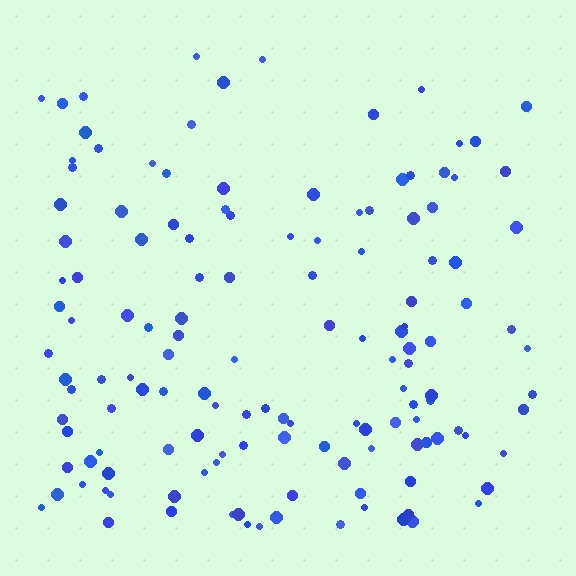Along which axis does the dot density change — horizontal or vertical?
Vertical.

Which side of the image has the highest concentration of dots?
The bottom.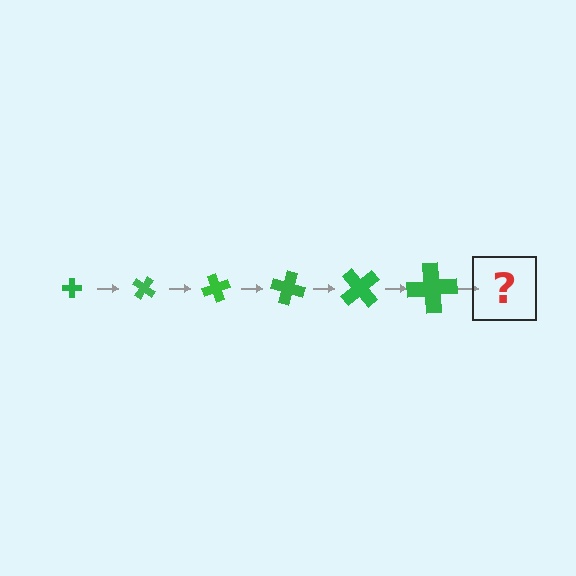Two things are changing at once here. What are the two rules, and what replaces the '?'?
The two rules are that the cross grows larger each step and it rotates 35 degrees each step. The '?' should be a cross, larger than the previous one and rotated 210 degrees from the start.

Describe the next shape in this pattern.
It should be a cross, larger than the previous one and rotated 210 degrees from the start.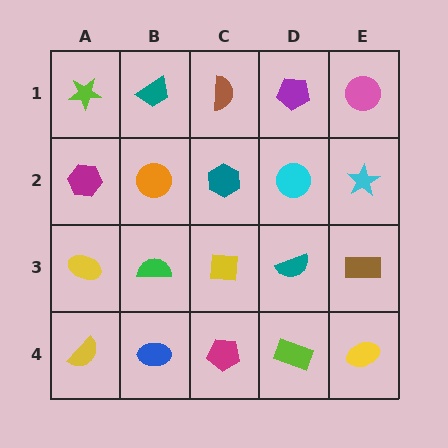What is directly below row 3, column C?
A magenta pentagon.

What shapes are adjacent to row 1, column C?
A teal hexagon (row 2, column C), a teal trapezoid (row 1, column B), a purple pentagon (row 1, column D).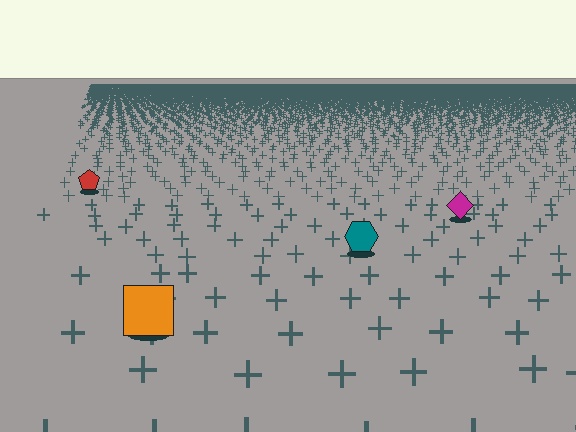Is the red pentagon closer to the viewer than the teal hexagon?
No. The teal hexagon is closer — you can tell from the texture gradient: the ground texture is coarser near it.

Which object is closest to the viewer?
The orange square is closest. The texture marks near it are larger and more spread out.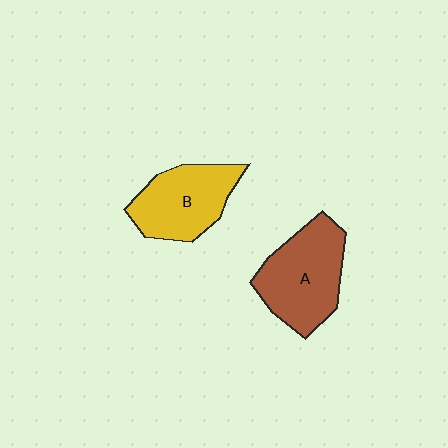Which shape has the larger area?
Shape A (brown).